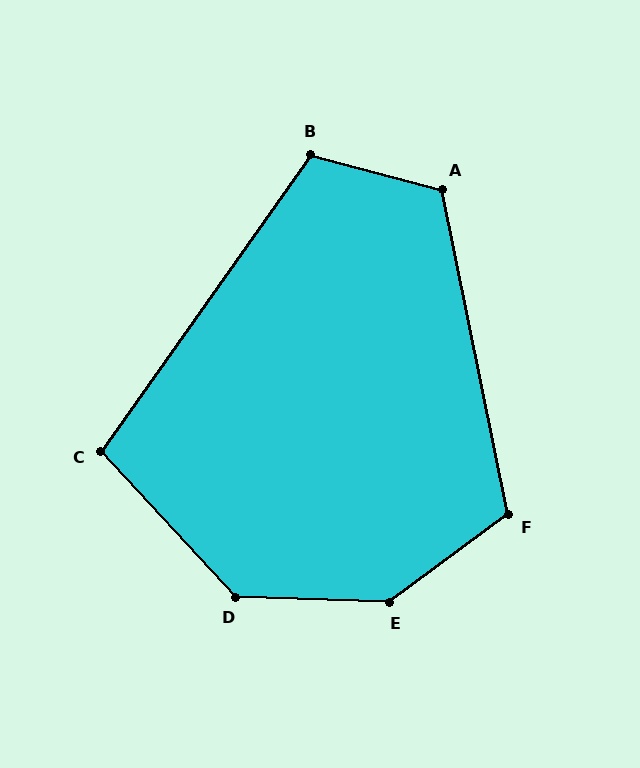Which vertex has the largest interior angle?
E, at approximately 142 degrees.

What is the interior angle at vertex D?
Approximately 135 degrees (obtuse).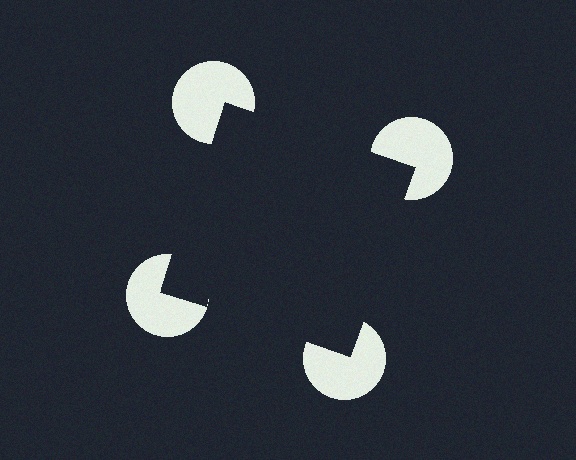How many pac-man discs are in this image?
There are 4 — one at each vertex of the illusory square.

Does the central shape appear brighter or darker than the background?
It typically appears slightly darker than the background, even though no actual brightness change is drawn.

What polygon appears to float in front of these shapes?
An illusory square — its edges are inferred from the aligned wedge cuts in the pac-man discs, not physically drawn.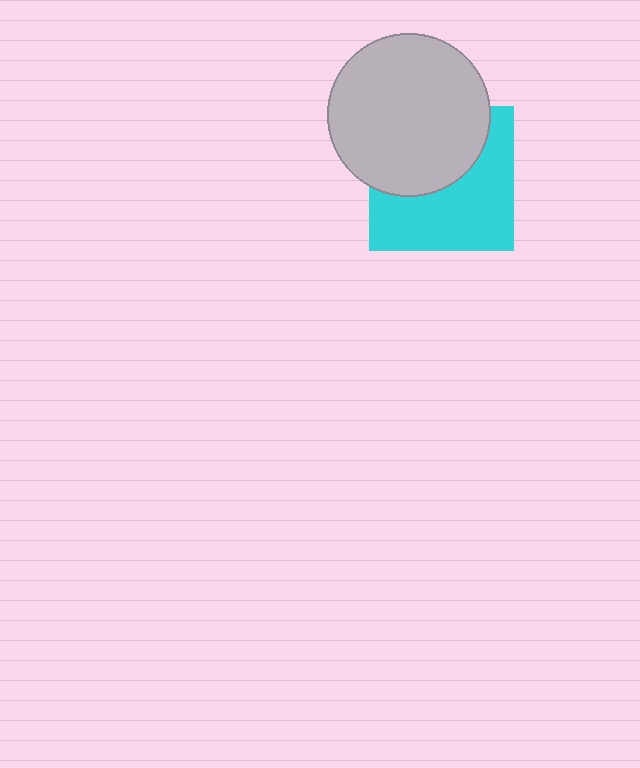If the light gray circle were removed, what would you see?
You would see the complete cyan square.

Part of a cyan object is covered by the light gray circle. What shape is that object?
It is a square.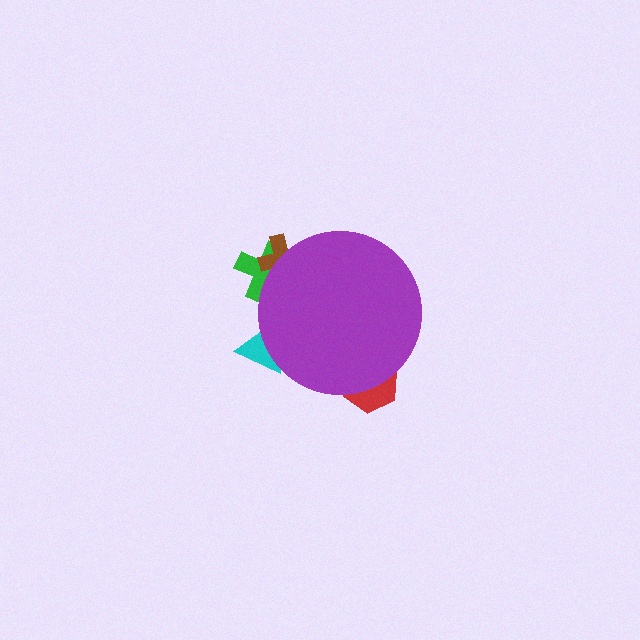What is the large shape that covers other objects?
A purple circle.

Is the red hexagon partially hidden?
Yes, the red hexagon is partially hidden behind the purple circle.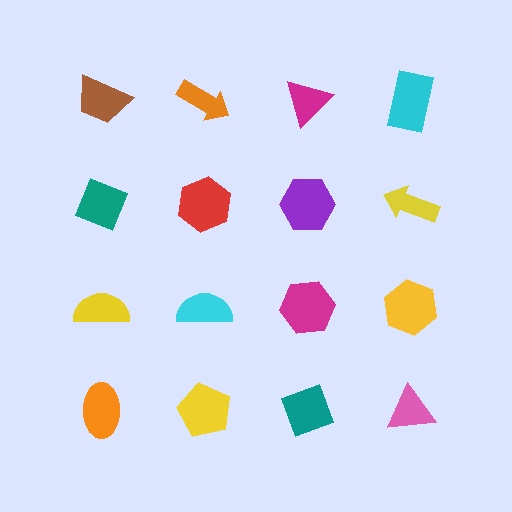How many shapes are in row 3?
4 shapes.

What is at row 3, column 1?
A yellow semicircle.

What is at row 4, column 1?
An orange ellipse.